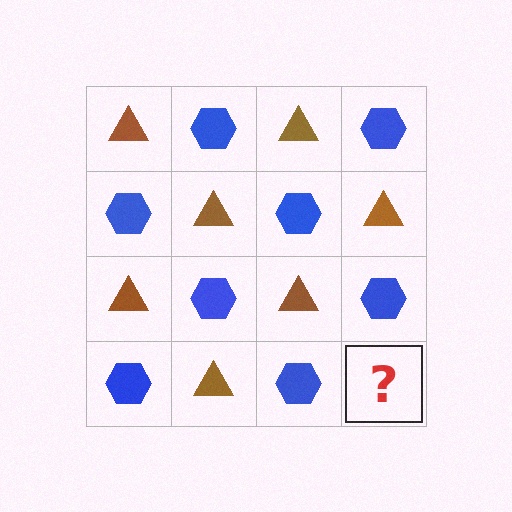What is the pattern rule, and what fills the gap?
The rule is that it alternates brown triangle and blue hexagon in a checkerboard pattern. The gap should be filled with a brown triangle.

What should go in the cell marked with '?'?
The missing cell should contain a brown triangle.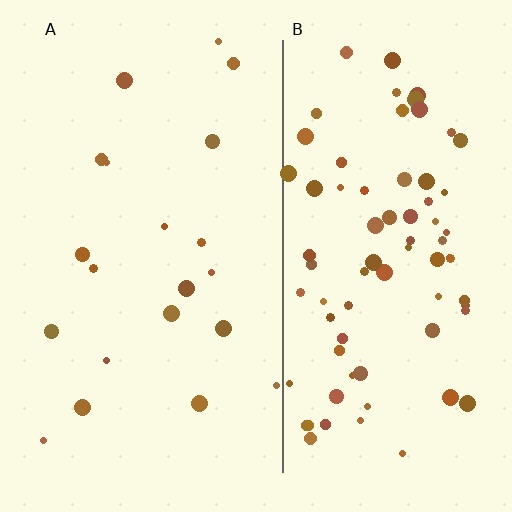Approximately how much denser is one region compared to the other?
Approximately 3.8× — region B over region A.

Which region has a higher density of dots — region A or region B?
B (the right).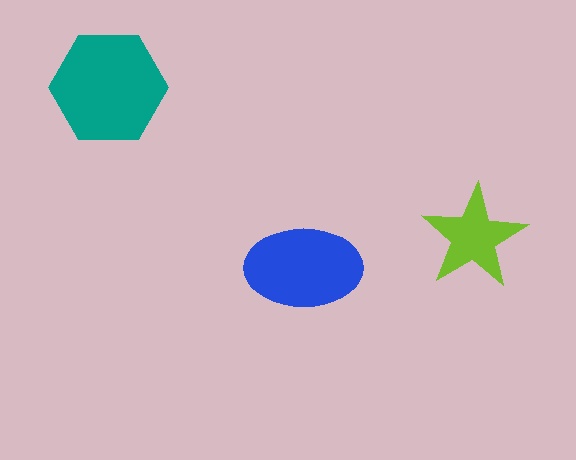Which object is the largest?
The teal hexagon.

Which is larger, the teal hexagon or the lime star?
The teal hexagon.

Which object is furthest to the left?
The teal hexagon is leftmost.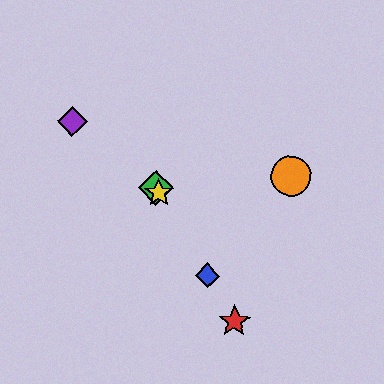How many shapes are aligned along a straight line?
4 shapes (the red star, the blue diamond, the green diamond, the yellow star) are aligned along a straight line.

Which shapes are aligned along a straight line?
The red star, the blue diamond, the green diamond, the yellow star are aligned along a straight line.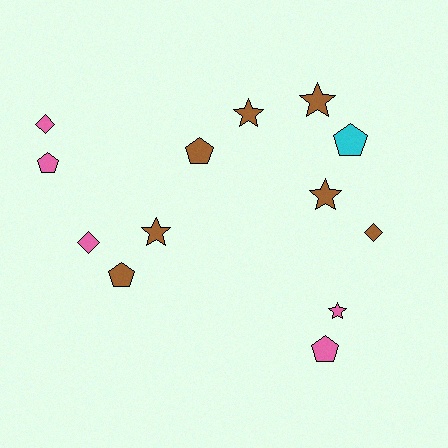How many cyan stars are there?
There are no cyan stars.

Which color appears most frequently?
Brown, with 7 objects.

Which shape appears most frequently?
Star, with 5 objects.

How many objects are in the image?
There are 13 objects.